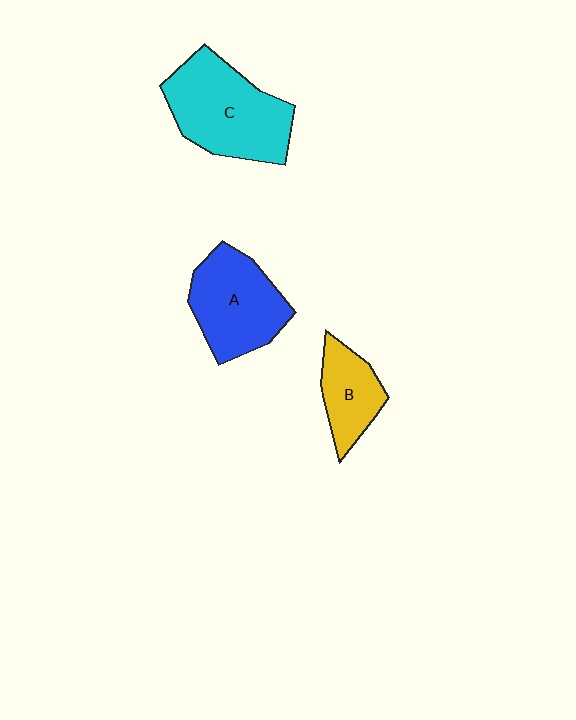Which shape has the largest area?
Shape C (cyan).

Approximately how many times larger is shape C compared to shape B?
Approximately 2.0 times.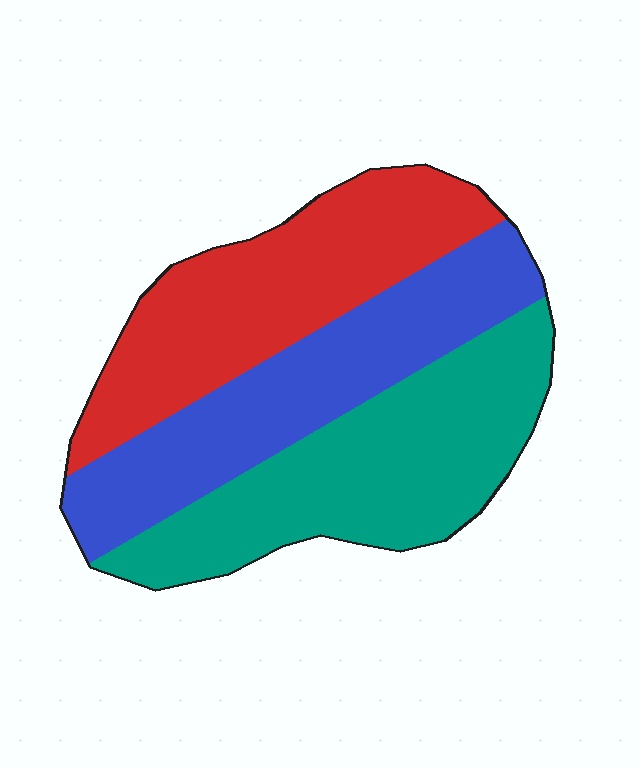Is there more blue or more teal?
Teal.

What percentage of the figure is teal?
Teal takes up about three eighths (3/8) of the figure.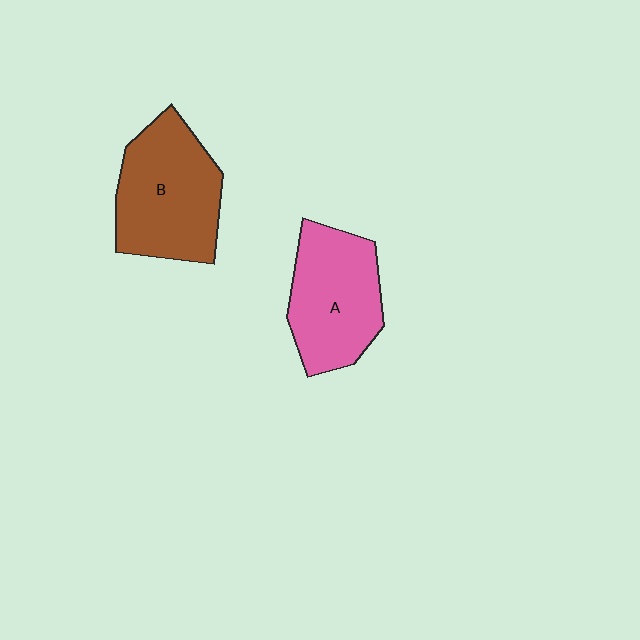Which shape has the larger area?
Shape B (brown).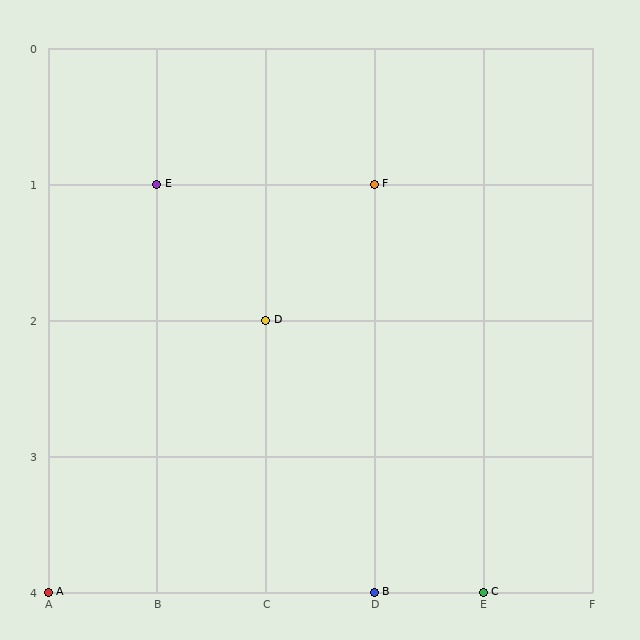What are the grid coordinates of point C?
Point C is at grid coordinates (E, 4).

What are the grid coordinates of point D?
Point D is at grid coordinates (C, 2).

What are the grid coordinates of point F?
Point F is at grid coordinates (D, 1).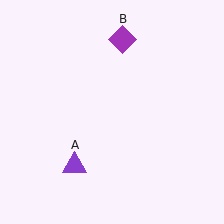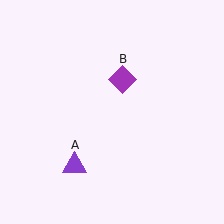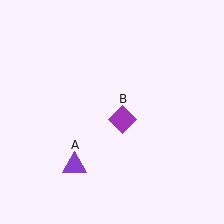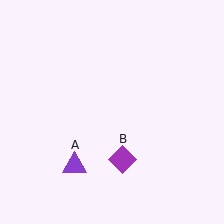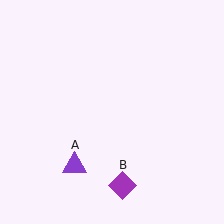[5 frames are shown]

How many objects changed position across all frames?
1 object changed position: purple diamond (object B).